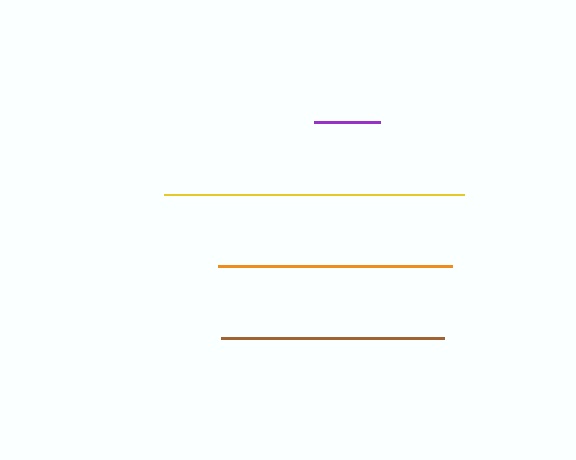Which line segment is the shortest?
The purple line is the shortest at approximately 66 pixels.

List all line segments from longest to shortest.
From longest to shortest: yellow, orange, brown, purple.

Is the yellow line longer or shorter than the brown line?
The yellow line is longer than the brown line.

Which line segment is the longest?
The yellow line is the longest at approximately 300 pixels.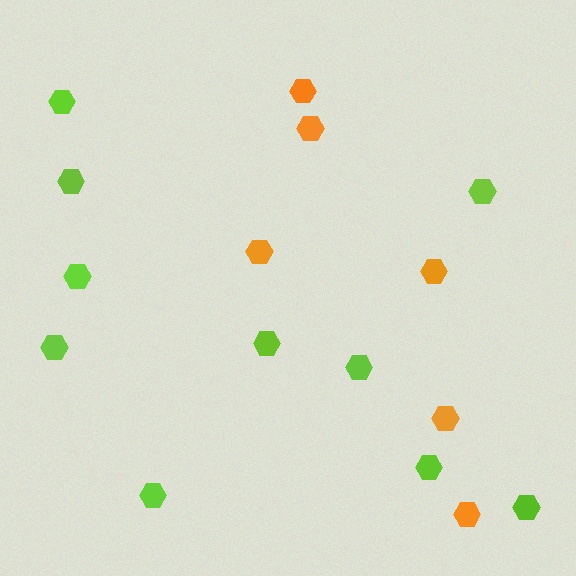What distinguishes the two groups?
There are 2 groups: one group of lime hexagons (10) and one group of orange hexagons (6).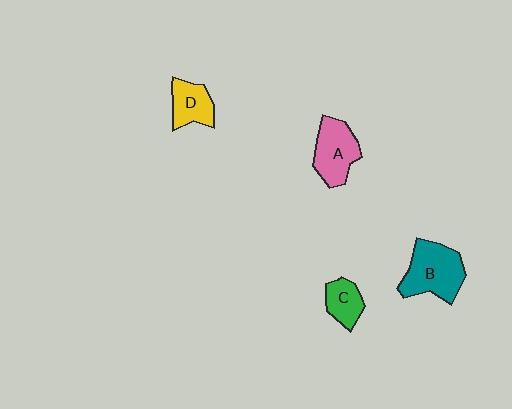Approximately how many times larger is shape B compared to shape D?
Approximately 1.7 times.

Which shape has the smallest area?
Shape C (green).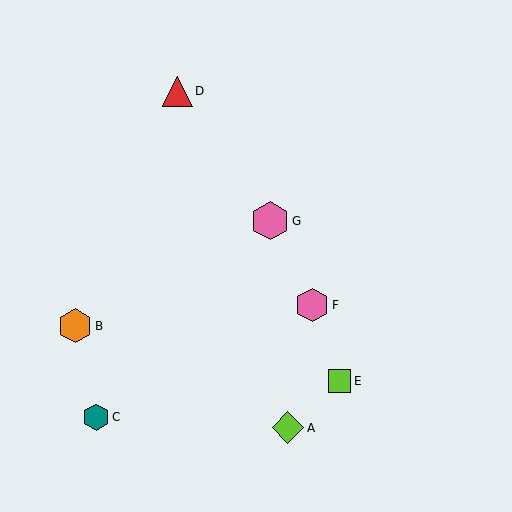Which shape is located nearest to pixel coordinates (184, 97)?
The red triangle (labeled D) at (177, 91) is nearest to that location.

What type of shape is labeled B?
Shape B is an orange hexagon.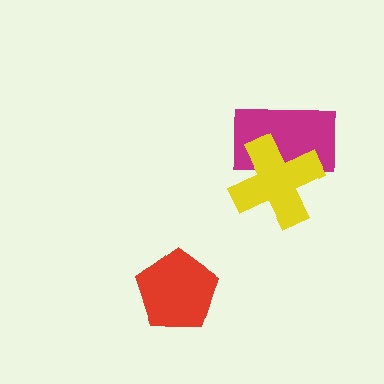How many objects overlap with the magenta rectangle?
1 object overlaps with the magenta rectangle.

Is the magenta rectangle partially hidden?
Yes, it is partially covered by another shape.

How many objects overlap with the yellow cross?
1 object overlaps with the yellow cross.